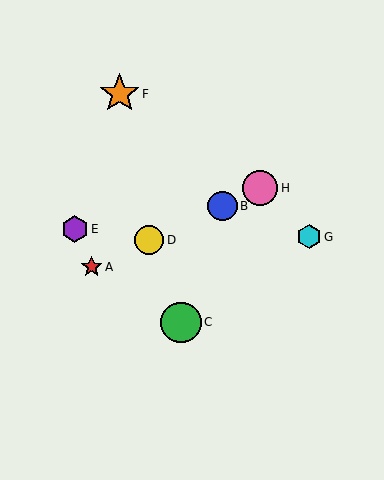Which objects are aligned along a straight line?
Objects A, B, D, H are aligned along a straight line.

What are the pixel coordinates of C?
Object C is at (181, 322).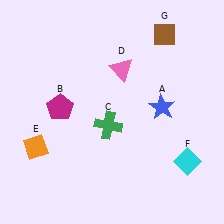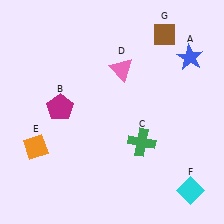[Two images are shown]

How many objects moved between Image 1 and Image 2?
3 objects moved between the two images.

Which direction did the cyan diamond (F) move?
The cyan diamond (F) moved down.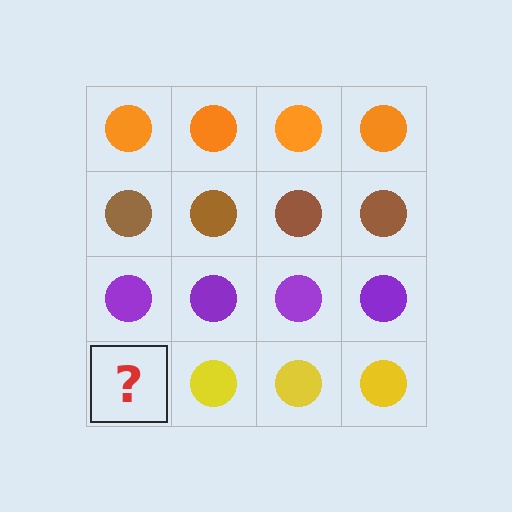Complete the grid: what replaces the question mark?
The question mark should be replaced with a yellow circle.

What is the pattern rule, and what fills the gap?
The rule is that each row has a consistent color. The gap should be filled with a yellow circle.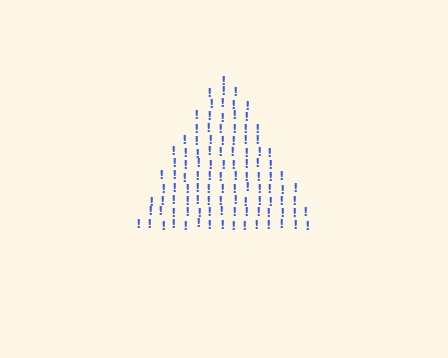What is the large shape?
The large shape is a triangle.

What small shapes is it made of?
It is made of small exclamation marks.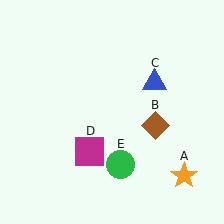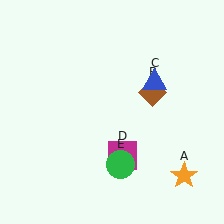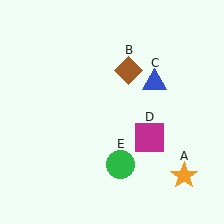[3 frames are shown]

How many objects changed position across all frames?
2 objects changed position: brown diamond (object B), magenta square (object D).